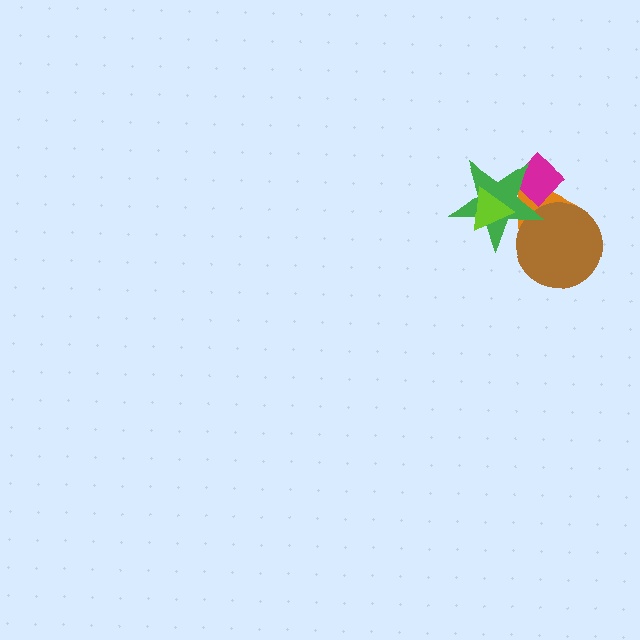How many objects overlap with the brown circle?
2 objects overlap with the brown circle.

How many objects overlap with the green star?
4 objects overlap with the green star.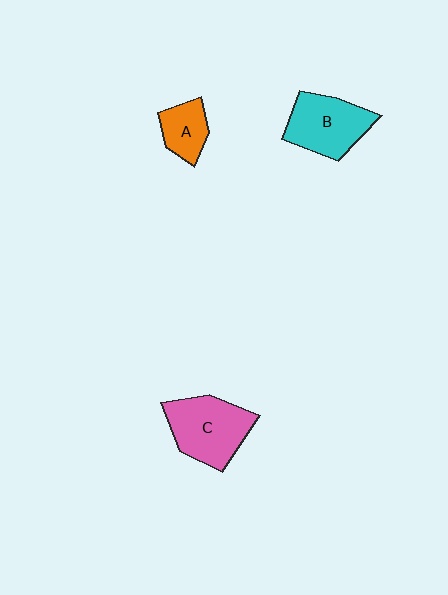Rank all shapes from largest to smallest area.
From largest to smallest: C (pink), B (cyan), A (orange).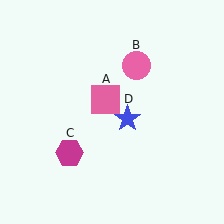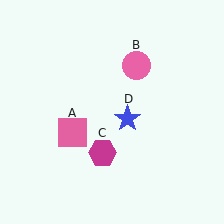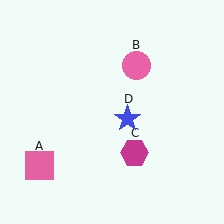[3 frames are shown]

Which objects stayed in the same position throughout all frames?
Pink circle (object B) and blue star (object D) remained stationary.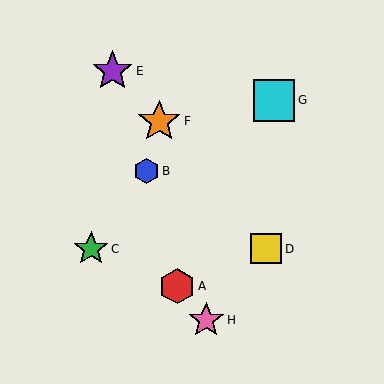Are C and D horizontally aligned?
Yes, both are at y≈249.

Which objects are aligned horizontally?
Objects C, D are aligned horizontally.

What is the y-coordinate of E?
Object E is at y≈71.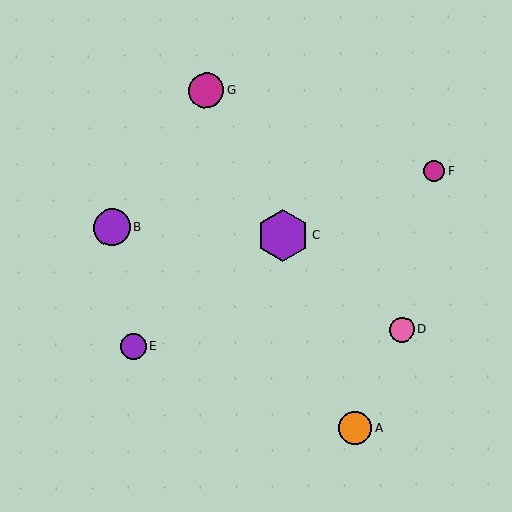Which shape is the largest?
The purple hexagon (labeled C) is the largest.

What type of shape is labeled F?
Shape F is a magenta circle.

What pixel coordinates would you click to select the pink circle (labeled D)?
Click at (402, 329) to select the pink circle D.